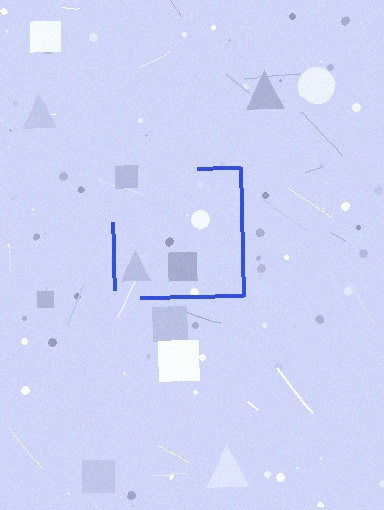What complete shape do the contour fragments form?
The contour fragments form a square.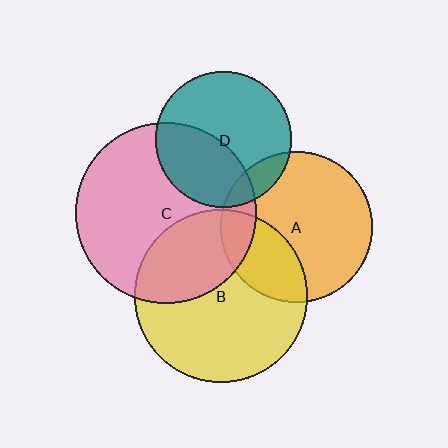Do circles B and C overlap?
Yes.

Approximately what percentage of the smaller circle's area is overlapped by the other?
Approximately 35%.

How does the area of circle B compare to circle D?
Approximately 1.6 times.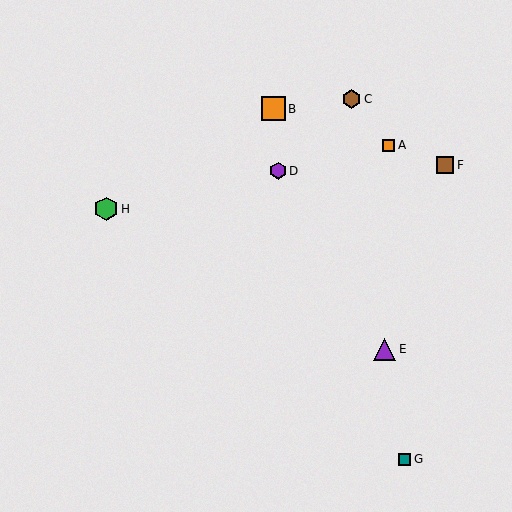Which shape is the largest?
The green hexagon (labeled H) is the largest.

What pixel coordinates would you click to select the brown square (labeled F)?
Click at (445, 165) to select the brown square F.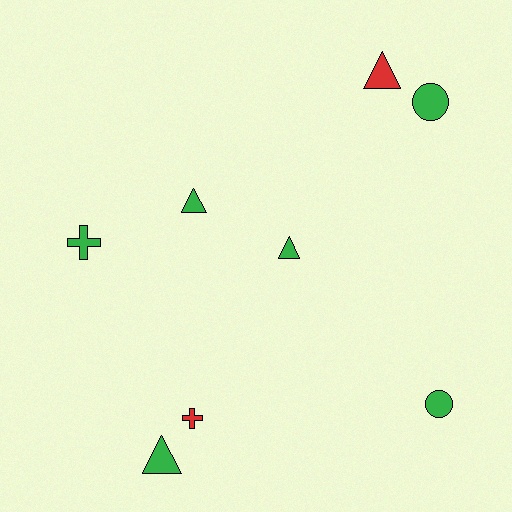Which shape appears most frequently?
Triangle, with 4 objects.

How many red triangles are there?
There is 1 red triangle.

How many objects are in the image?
There are 8 objects.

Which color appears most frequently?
Green, with 6 objects.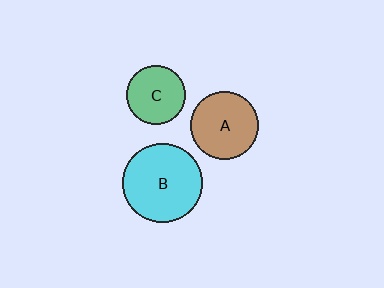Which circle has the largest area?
Circle B (cyan).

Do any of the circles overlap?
No, none of the circles overlap.